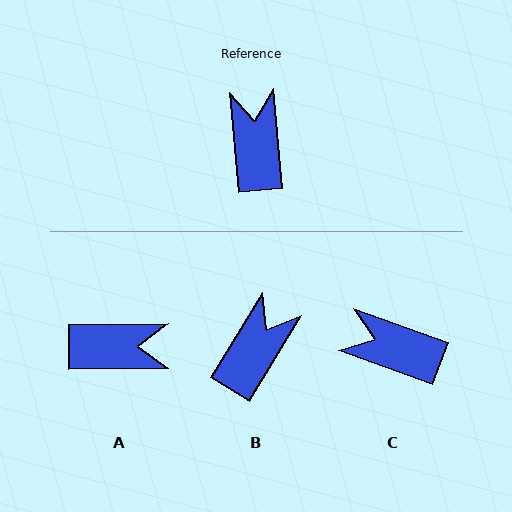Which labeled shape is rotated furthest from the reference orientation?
A, about 95 degrees away.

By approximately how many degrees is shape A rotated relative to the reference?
Approximately 95 degrees clockwise.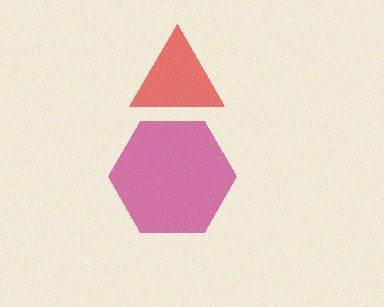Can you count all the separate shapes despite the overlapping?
Yes, there are 2 separate shapes.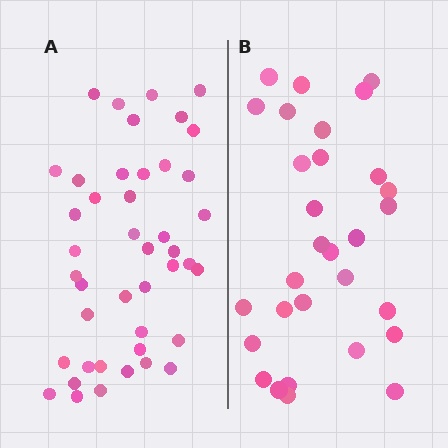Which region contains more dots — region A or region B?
Region A (the left region) has more dots.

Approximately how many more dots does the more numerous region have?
Region A has approximately 15 more dots than region B.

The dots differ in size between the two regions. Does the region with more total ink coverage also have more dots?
No. Region B has more total ink coverage because its dots are larger, but region A actually contains more individual dots. Total area can be misleading — the number of items is what matters here.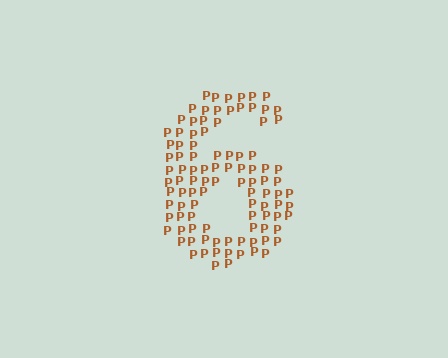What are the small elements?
The small elements are letter P's.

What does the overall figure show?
The overall figure shows the digit 6.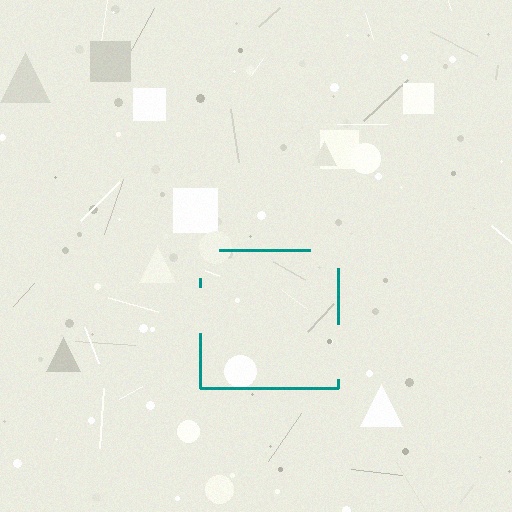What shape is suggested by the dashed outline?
The dashed outline suggests a square.